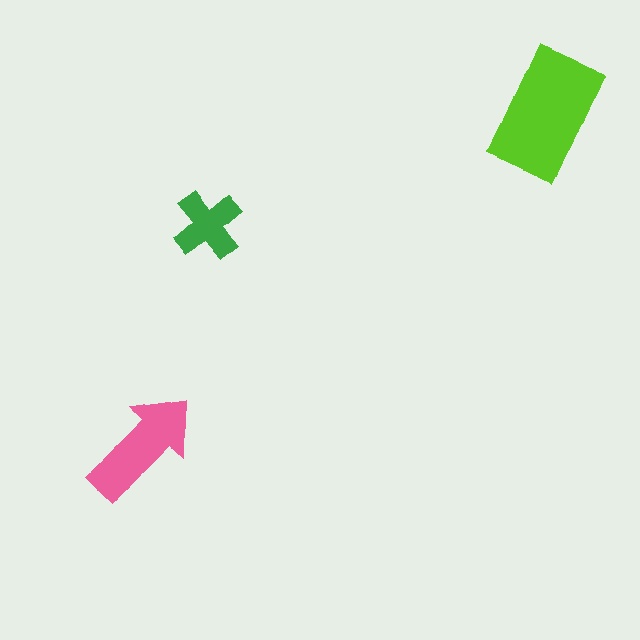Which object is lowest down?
The pink arrow is bottommost.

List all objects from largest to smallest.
The lime rectangle, the pink arrow, the green cross.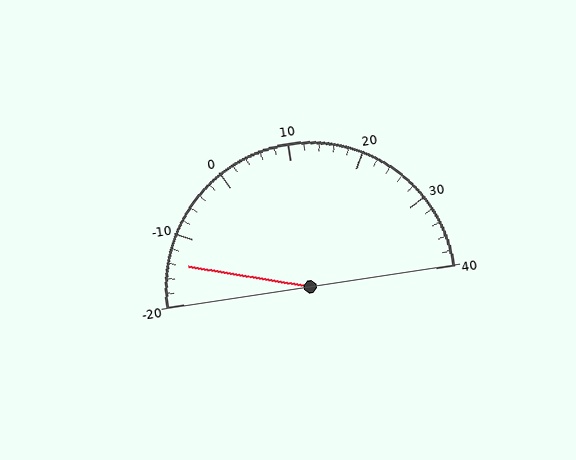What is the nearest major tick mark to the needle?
The nearest major tick mark is -10.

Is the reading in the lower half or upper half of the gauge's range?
The reading is in the lower half of the range (-20 to 40).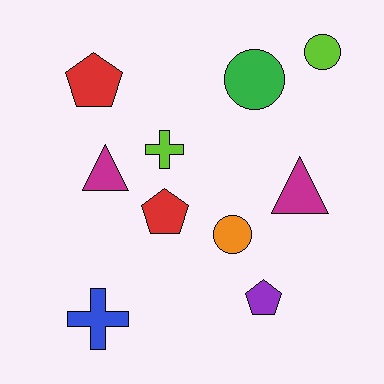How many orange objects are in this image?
There is 1 orange object.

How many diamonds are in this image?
There are no diamonds.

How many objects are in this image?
There are 10 objects.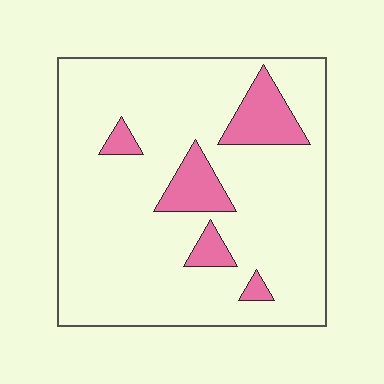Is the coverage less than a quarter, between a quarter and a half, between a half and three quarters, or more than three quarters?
Less than a quarter.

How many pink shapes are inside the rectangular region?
5.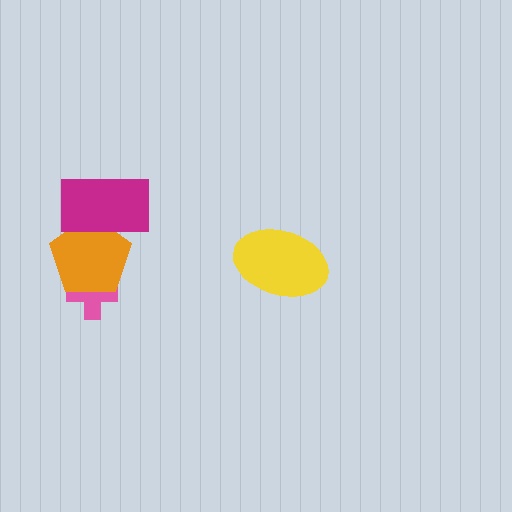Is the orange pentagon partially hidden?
Yes, it is partially covered by another shape.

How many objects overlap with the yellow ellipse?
0 objects overlap with the yellow ellipse.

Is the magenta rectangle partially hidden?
No, no other shape covers it.